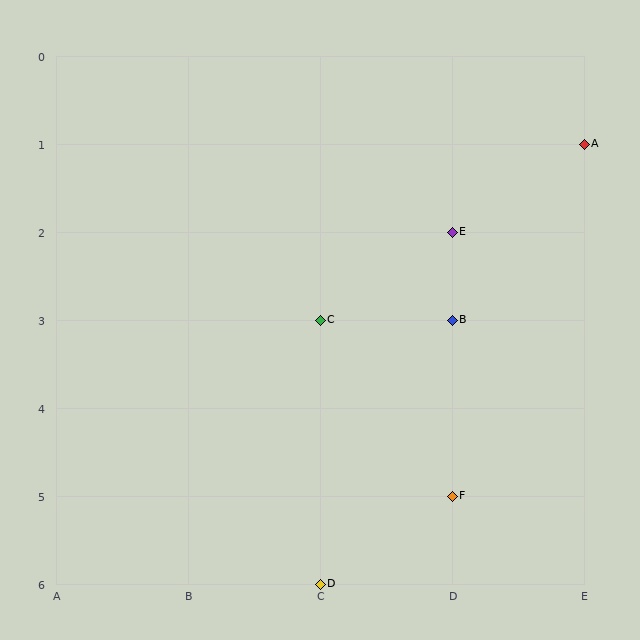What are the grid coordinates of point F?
Point F is at grid coordinates (D, 5).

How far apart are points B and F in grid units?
Points B and F are 2 rows apart.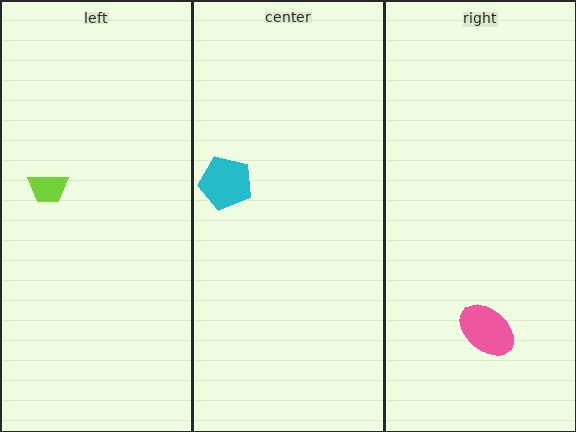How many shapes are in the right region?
1.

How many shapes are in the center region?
1.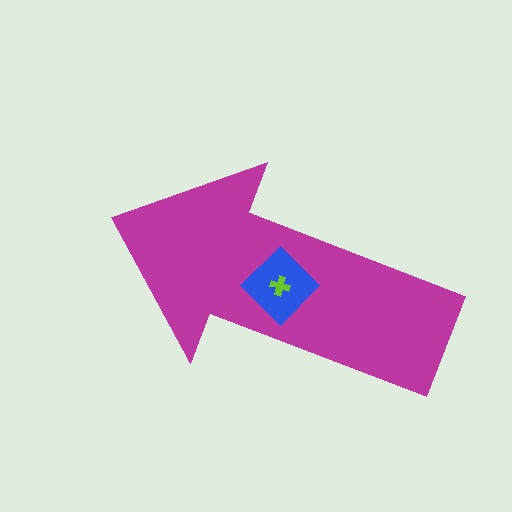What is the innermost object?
The lime cross.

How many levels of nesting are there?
3.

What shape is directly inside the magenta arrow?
The blue diamond.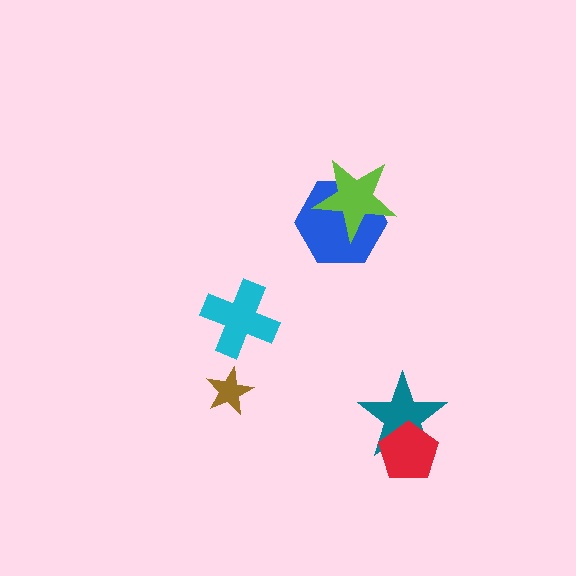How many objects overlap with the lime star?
1 object overlaps with the lime star.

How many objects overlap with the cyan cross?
0 objects overlap with the cyan cross.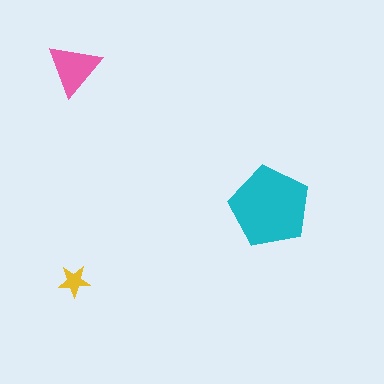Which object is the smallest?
The yellow star.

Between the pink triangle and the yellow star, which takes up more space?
The pink triangle.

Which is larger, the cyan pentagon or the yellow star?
The cyan pentagon.